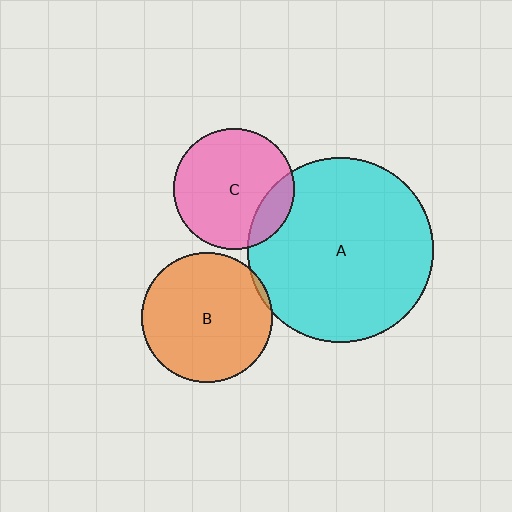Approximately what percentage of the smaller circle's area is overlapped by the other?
Approximately 5%.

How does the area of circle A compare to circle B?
Approximately 2.0 times.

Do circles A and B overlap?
Yes.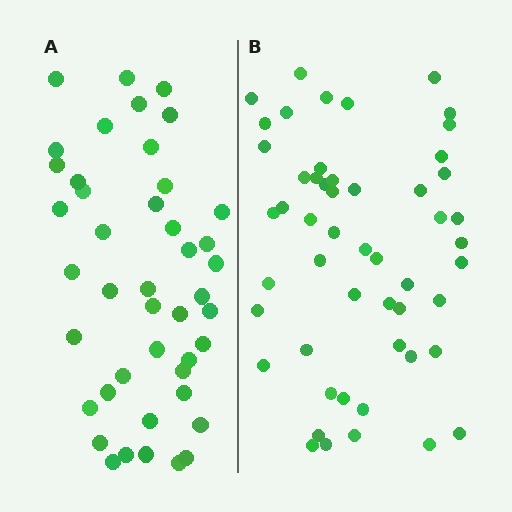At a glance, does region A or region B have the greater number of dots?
Region B (the right region) has more dots.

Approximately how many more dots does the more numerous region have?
Region B has roughly 8 or so more dots than region A.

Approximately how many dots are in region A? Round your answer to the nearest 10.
About 40 dots. (The exact count is 44, which rounds to 40.)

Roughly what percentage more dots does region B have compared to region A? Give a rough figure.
About 20% more.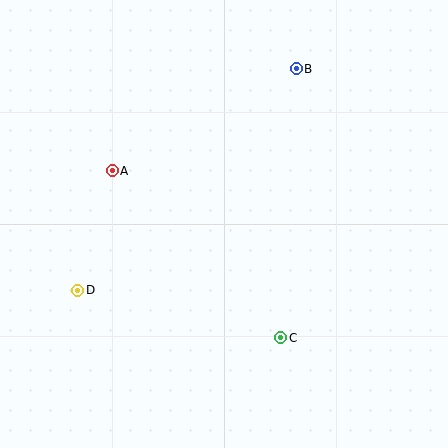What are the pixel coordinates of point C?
Point C is at (281, 338).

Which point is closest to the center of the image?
Point A at (112, 171) is closest to the center.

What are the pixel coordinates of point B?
Point B is at (296, 69).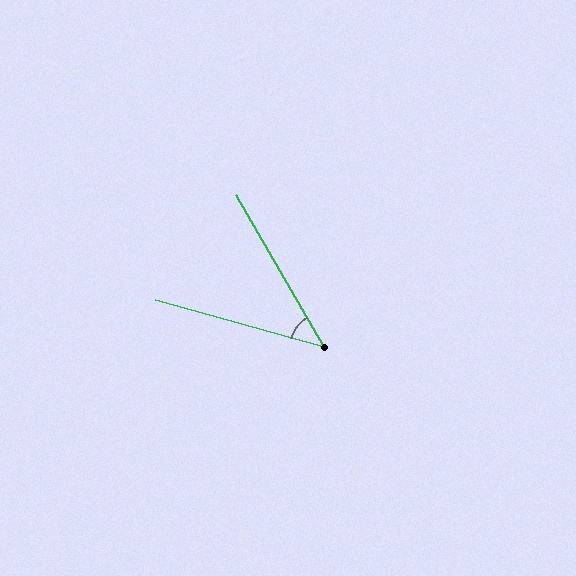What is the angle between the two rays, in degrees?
Approximately 44 degrees.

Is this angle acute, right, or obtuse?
It is acute.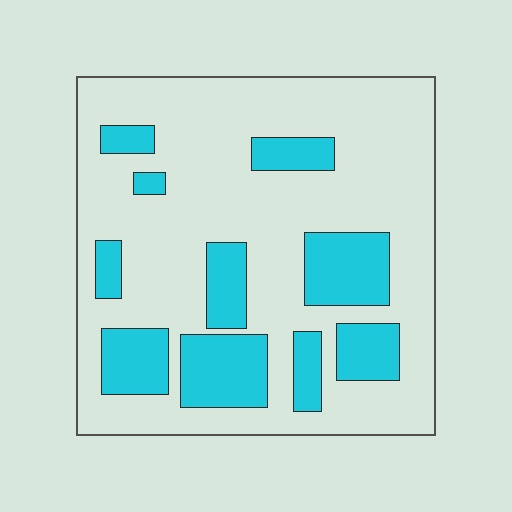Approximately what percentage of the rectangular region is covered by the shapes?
Approximately 25%.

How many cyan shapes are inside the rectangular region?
10.